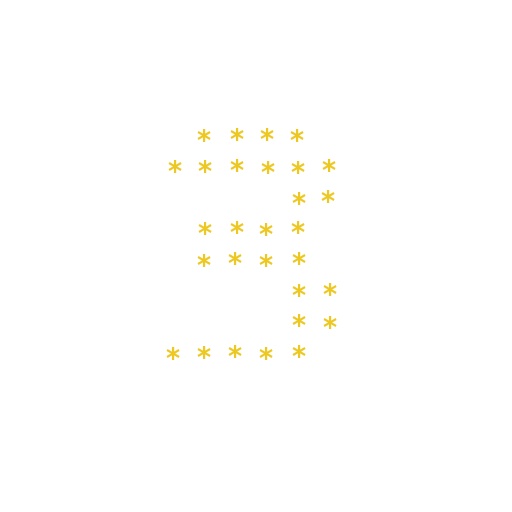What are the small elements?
The small elements are asterisks.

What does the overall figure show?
The overall figure shows the digit 3.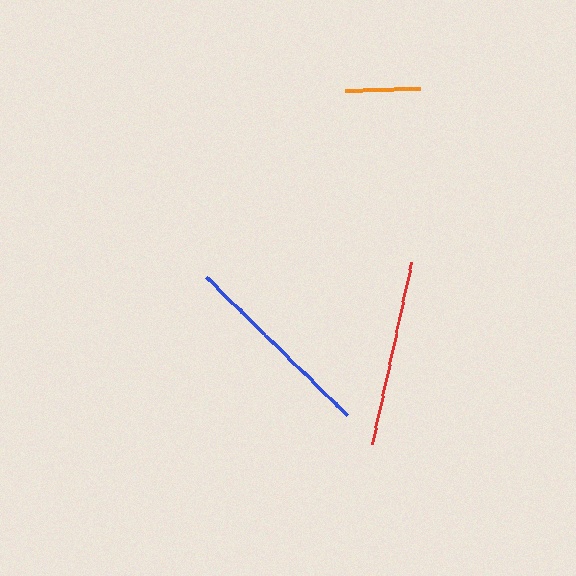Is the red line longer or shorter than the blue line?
The blue line is longer than the red line.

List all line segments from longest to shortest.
From longest to shortest: blue, red, orange.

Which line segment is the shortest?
The orange line is the shortest at approximately 75 pixels.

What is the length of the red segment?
The red segment is approximately 186 pixels long.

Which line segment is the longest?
The blue line is the longest at approximately 198 pixels.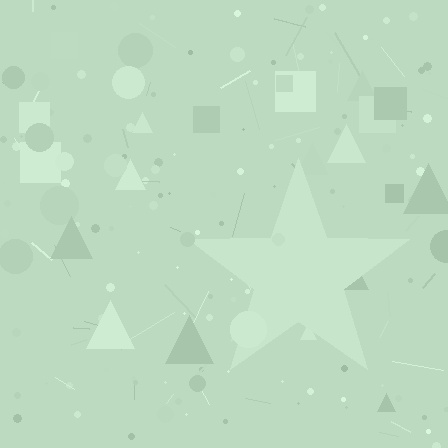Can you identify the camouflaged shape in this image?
The camouflaged shape is a star.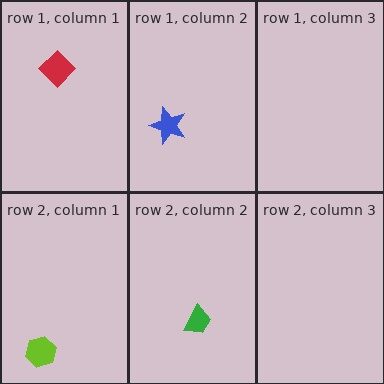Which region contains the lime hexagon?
The row 2, column 1 region.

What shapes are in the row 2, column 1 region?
The lime hexagon.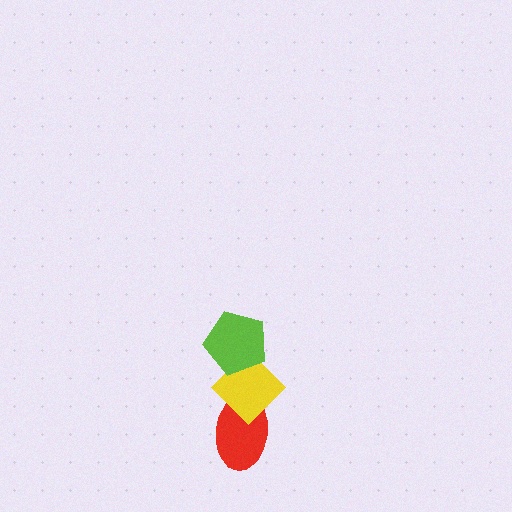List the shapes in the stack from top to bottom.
From top to bottom: the lime pentagon, the yellow diamond, the red ellipse.